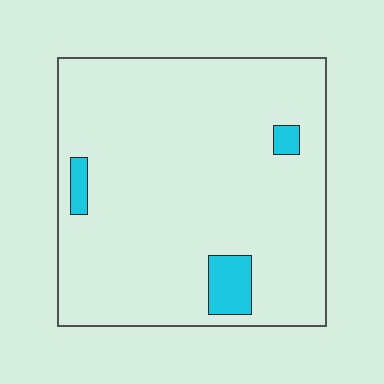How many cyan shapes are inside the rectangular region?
3.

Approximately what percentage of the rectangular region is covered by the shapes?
Approximately 5%.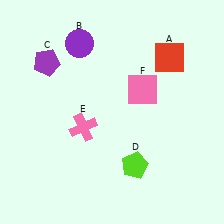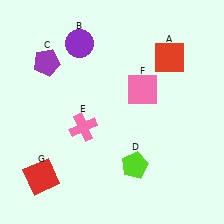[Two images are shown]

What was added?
A red square (G) was added in Image 2.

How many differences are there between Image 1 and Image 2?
There is 1 difference between the two images.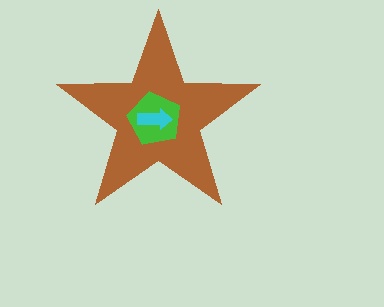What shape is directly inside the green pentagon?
The cyan arrow.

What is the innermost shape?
The cyan arrow.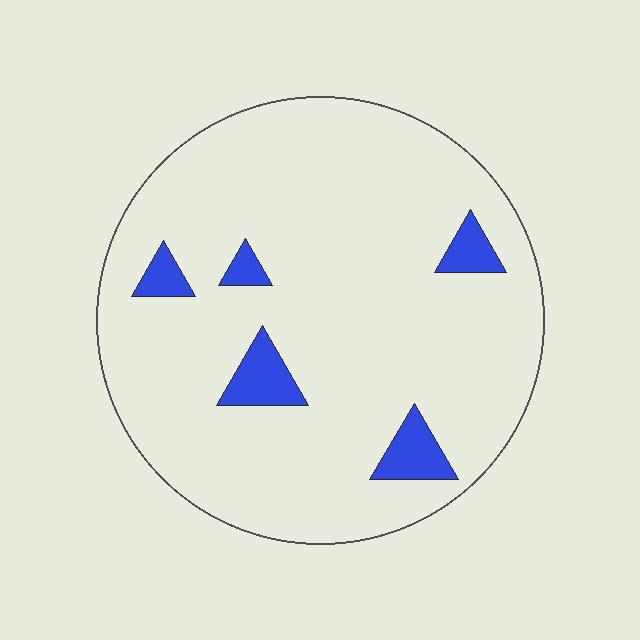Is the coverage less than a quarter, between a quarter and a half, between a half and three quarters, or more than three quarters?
Less than a quarter.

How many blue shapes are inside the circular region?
5.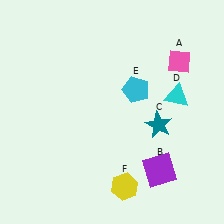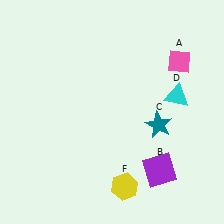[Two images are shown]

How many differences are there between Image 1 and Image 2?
There is 1 difference between the two images.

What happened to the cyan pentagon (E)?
The cyan pentagon (E) was removed in Image 2. It was in the top-right area of Image 1.